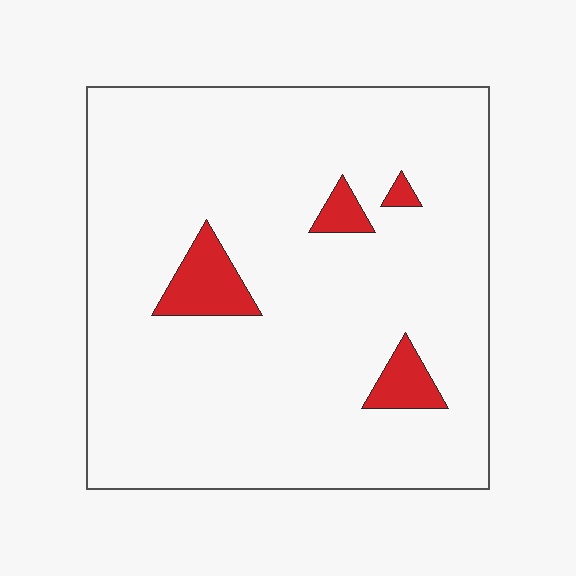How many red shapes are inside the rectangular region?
4.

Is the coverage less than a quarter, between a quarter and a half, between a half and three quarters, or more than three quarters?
Less than a quarter.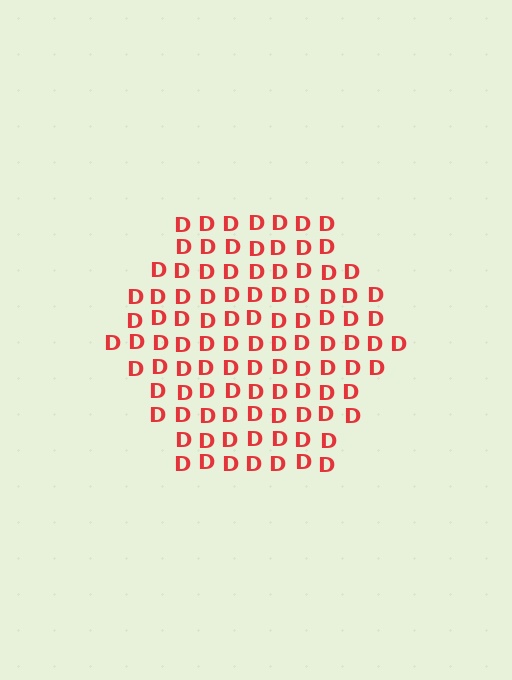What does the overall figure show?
The overall figure shows a hexagon.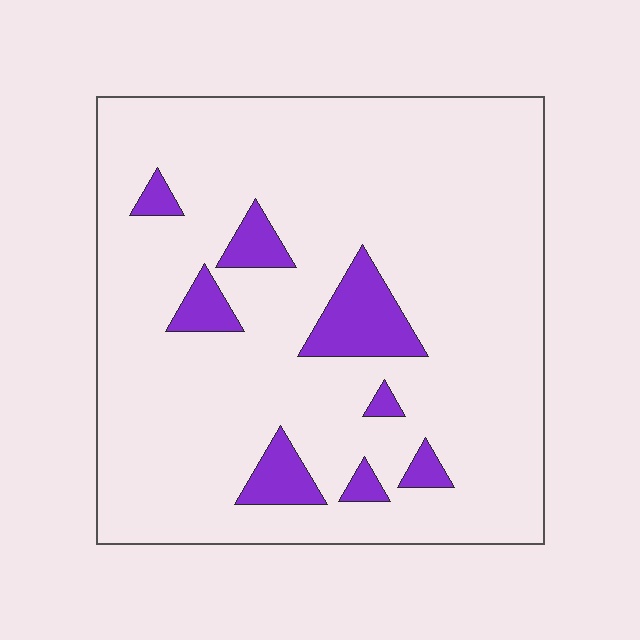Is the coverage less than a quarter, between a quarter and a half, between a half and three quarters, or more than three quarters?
Less than a quarter.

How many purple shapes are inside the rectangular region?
8.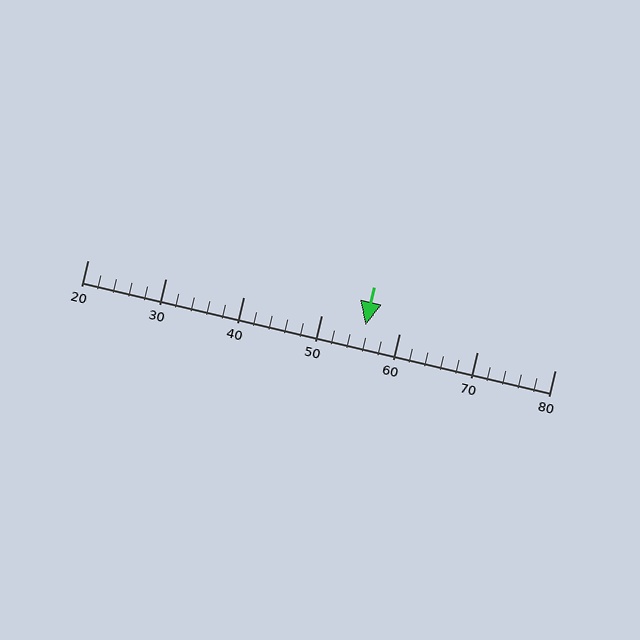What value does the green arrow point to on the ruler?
The green arrow points to approximately 56.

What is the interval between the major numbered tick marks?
The major tick marks are spaced 10 units apart.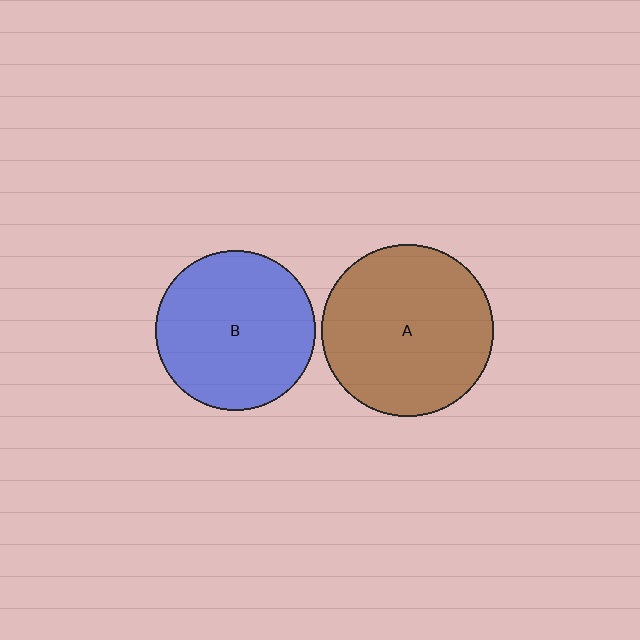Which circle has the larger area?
Circle A (brown).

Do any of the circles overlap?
No, none of the circles overlap.